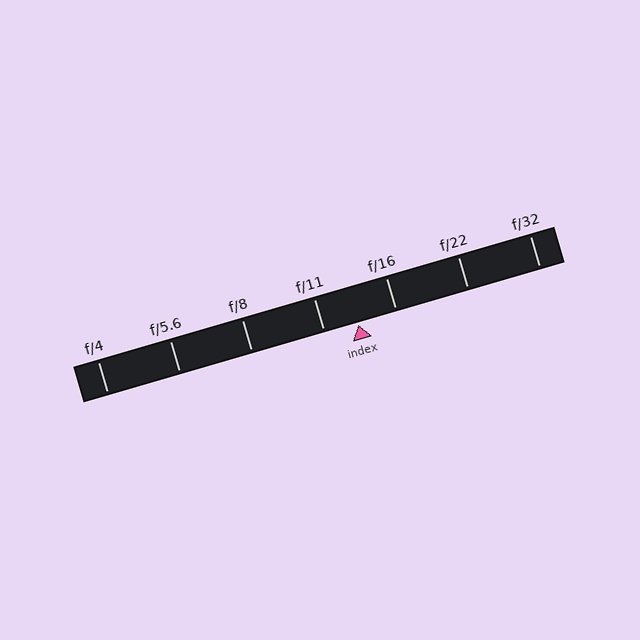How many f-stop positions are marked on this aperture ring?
There are 7 f-stop positions marked.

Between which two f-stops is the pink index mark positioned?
The index mark is between f/11 and f/16.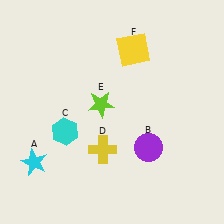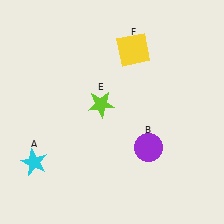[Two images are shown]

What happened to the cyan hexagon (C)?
The cyan hexagon (C) was removed in Image 2. It was in the bottom-left area of Image 1.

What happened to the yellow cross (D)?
The yellow cross (D) was removed in Image 2. It was in the bottom-left area of Image 1.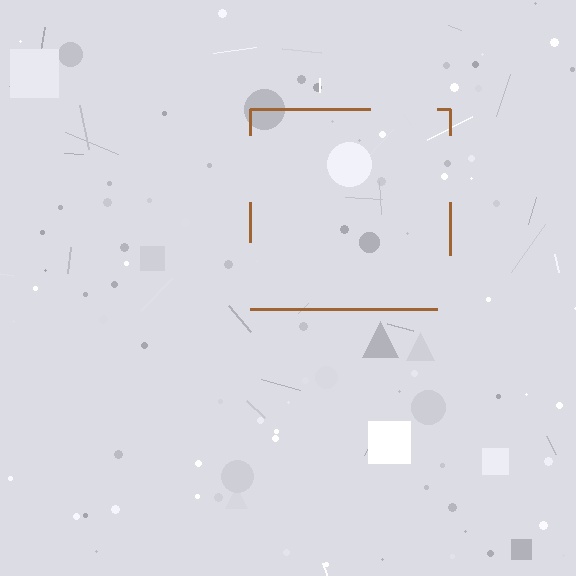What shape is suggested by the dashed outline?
The dashed outline suggests a square.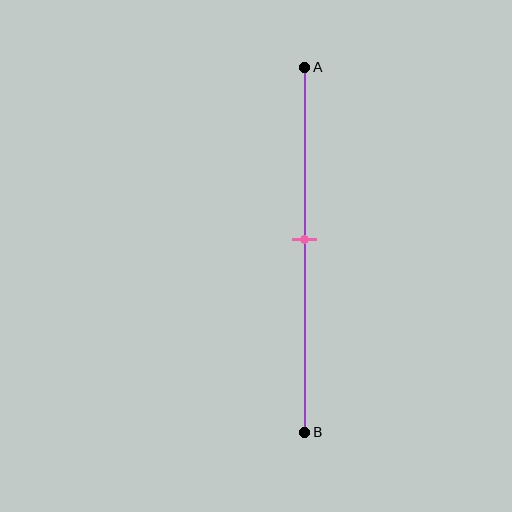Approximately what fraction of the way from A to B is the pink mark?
The pink mark is approximately 45% of the way from A to B.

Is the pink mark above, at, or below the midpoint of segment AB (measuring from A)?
The pink mark is approximately at the midpoint of segment AB.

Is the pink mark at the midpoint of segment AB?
Yes, the mark is approximately at the midpoint.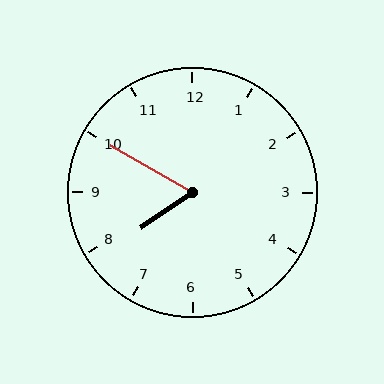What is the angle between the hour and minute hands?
Approximately 65 degrees.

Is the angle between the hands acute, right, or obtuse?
It is acute.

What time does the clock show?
7:50.